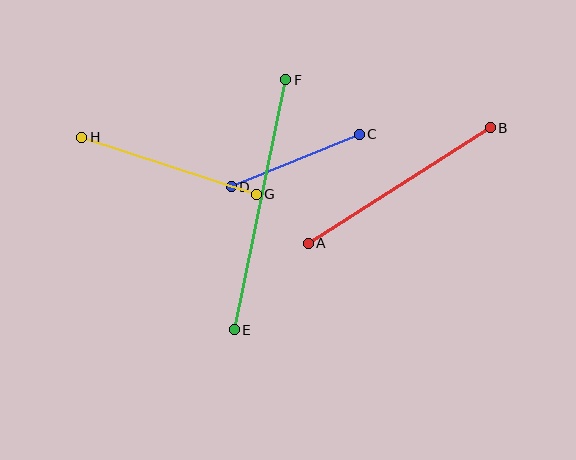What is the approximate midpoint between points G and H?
The midpoint is at approximately (169, 166) pixels.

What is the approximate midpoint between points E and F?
The midpoint is at approximately (260, 205) pixels.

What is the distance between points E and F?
The distance is approximately 255 pixels.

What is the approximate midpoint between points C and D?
The midpoint is at approximately (295, 161) pixels.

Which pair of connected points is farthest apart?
Points E and F are farthest apart.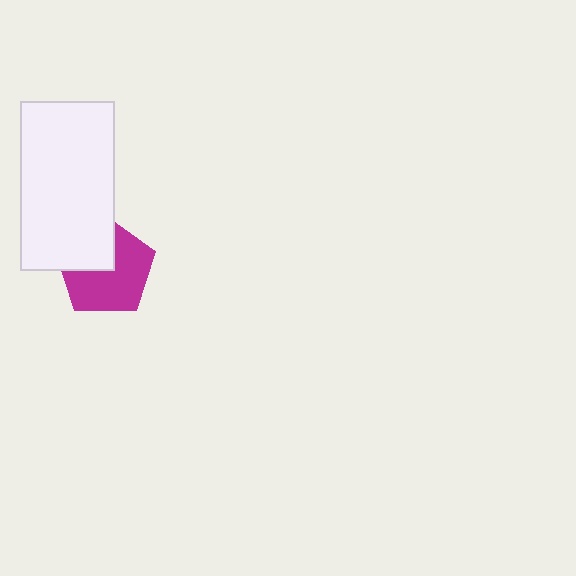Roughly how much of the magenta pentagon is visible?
About half of it is visible (roughly 65%).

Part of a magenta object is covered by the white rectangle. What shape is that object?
It is a pentagon.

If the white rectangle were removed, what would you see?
You would see the complete magenta pentagon.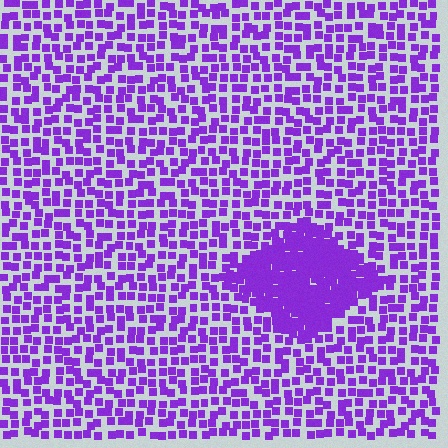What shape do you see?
I see a diamond.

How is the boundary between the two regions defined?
The boundary is defined by a change in element density (approximately 2.5x ratio). All elements are the same color, size, and shape.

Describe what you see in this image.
The image contains small purple elements arranged at two different densities. A diamond-shaped region is visible where the elements are more densely packed than the surrounding area.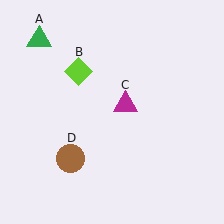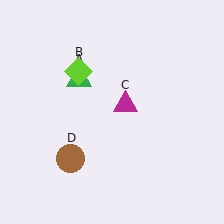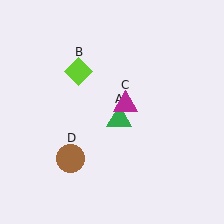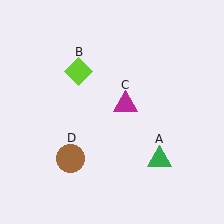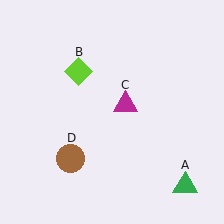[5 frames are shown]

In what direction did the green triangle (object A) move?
The green triangle (object A) moved down and to the right.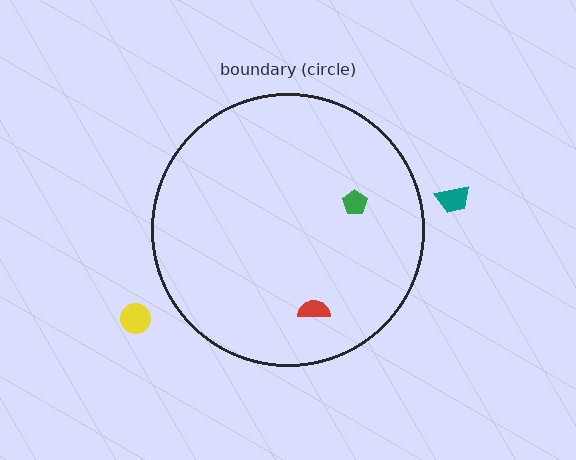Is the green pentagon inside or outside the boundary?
Inside.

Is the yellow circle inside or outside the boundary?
Outside.